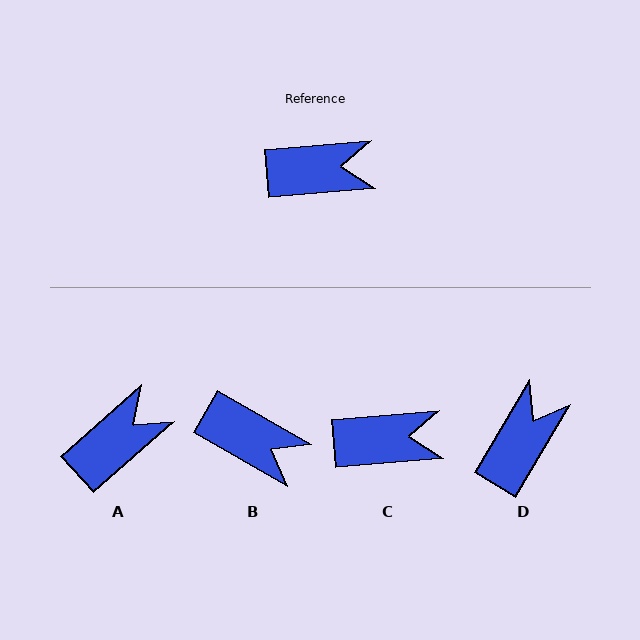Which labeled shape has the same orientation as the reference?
C.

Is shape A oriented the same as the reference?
No, it is off by about 37 degrees.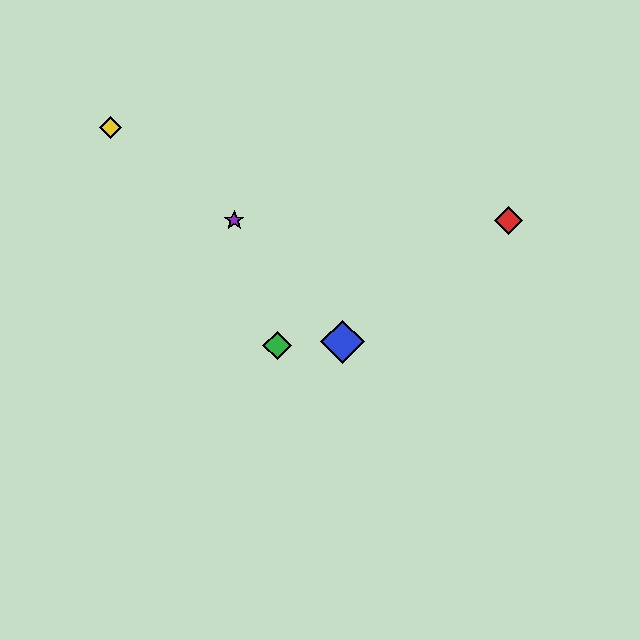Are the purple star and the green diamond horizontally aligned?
No, the purple star is at y≈220 and the green diamond is at y≈346.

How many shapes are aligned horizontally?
2 shapes (the red diamond, the purple star) are aligned horizontally.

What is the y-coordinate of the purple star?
The purple star is at y≈220.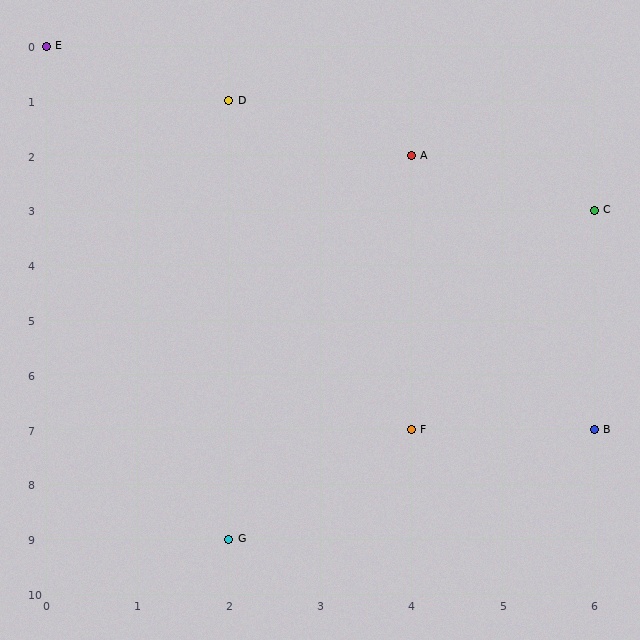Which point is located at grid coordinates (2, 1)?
Point D is at (2, 1).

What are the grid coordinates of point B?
Point B is at grid coordinates (6, 7).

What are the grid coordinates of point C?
Point C is at grid coordinates (6, 3).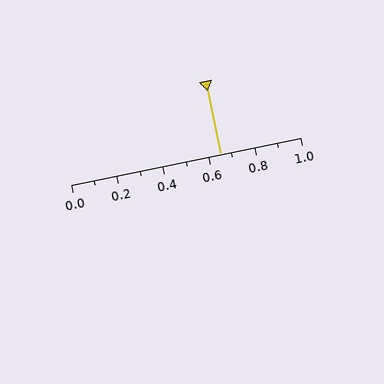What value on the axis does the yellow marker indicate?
The marker indicates approximately 0.65.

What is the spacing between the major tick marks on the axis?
The major ticks are spaced 0.2 apart.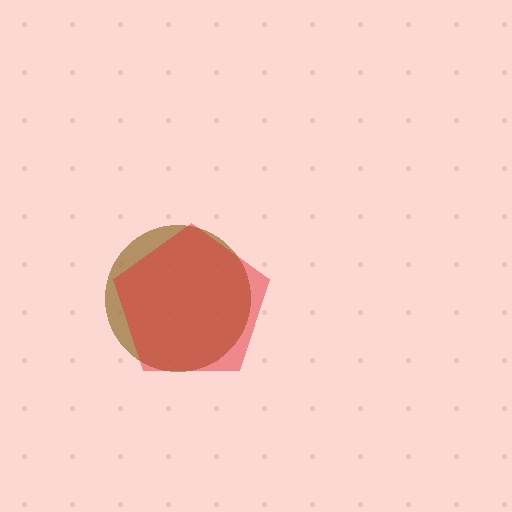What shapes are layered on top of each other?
The layered shapes are: a brown circle, a red pentagon.